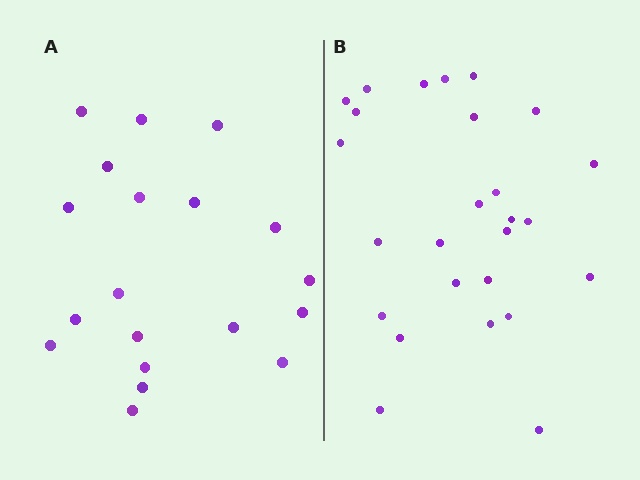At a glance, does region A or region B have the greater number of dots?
Region B (the right region) has more dots.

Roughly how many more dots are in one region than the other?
Region B has roughly 8 or so more dots than region A.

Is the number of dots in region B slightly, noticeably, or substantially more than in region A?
Region B has noticeably more, but not dramatically so. The ratio is roughly 1.4 to 1.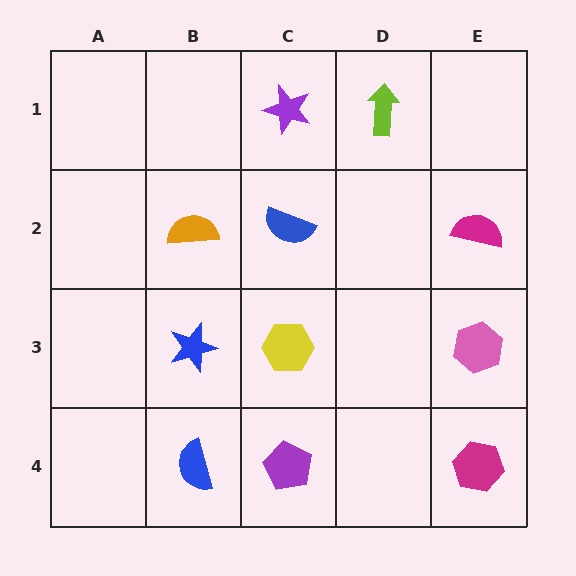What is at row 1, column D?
A lime arrow.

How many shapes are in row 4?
3 shapes.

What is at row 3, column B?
A blue star.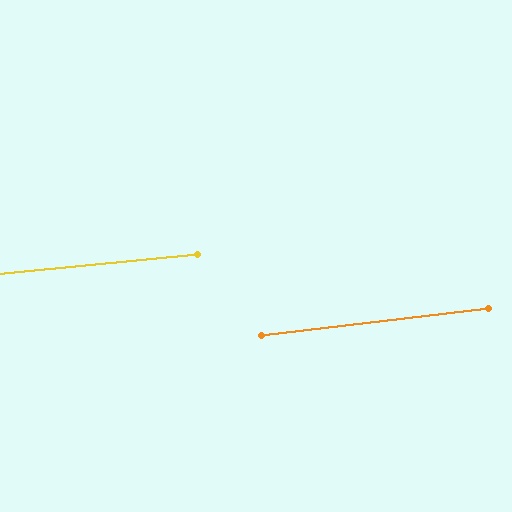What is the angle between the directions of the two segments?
Approximately 1 degree.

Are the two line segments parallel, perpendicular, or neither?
Parallel — their directions differ by only 1.3°.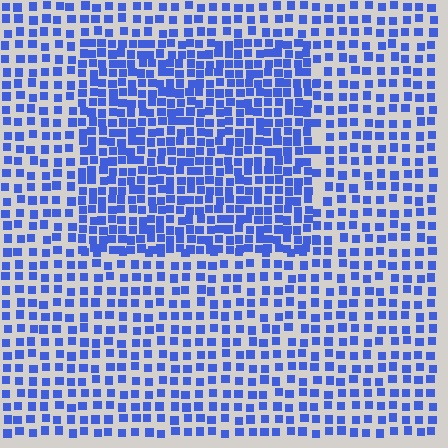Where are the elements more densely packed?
The elements are more densely packed inside the rectangle boundary.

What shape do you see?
I see a rectangle.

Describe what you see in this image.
The image contains small blue elements arranged at two different densities. A rectangle-shaped region is visible where the elements are more densely packed than the surrounding area.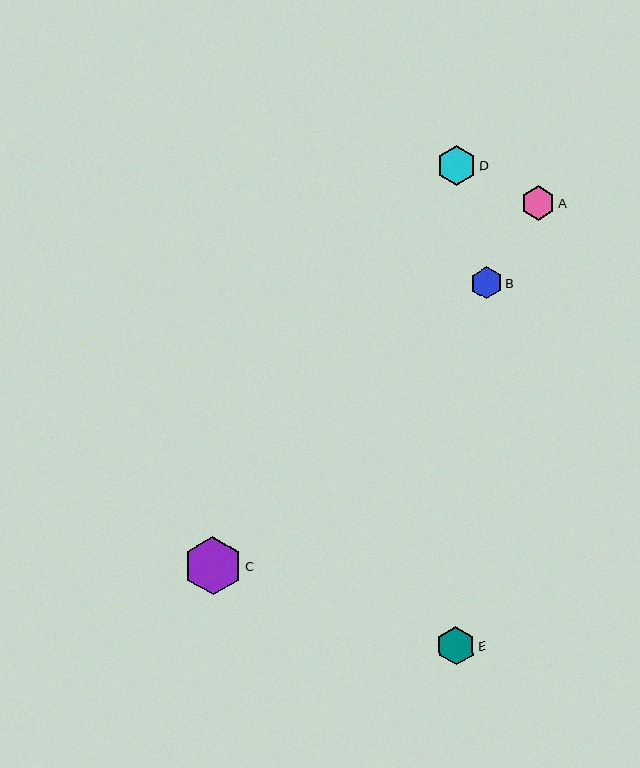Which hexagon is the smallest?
Hexagon B is the smallest with a size of approximately 32 pixels.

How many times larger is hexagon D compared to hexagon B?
Hexagon D is approximately 1.2 times the size of hexagon B.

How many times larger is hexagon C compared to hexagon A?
Hexagon C is approximately 1.7 times the size of hexagon A.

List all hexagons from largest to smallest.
From largest to smallest: C, D, E, A, B.